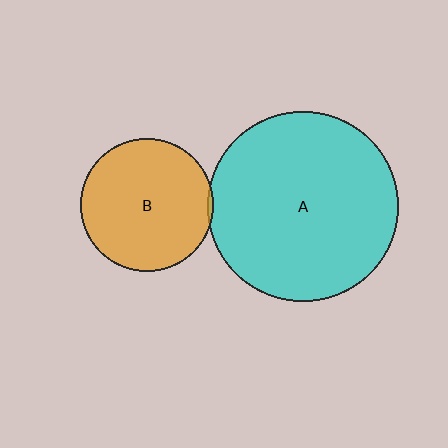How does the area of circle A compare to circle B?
Approximately 2.0 times.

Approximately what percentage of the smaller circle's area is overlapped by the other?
Approximately 5%.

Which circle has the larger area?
Circle A (cyan).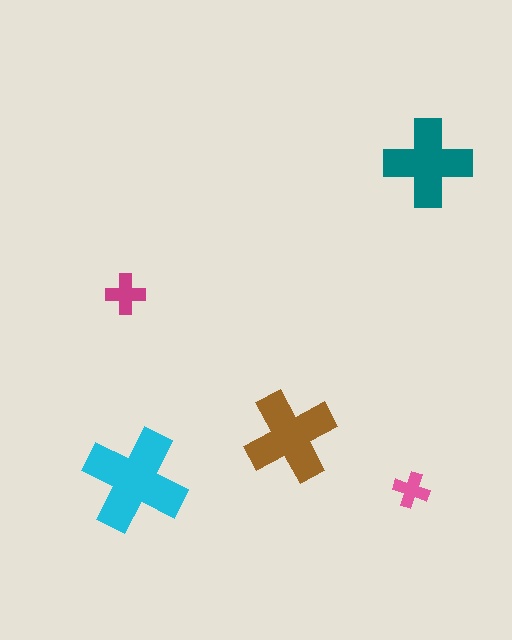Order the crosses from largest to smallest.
the cyan one, the brown one, the teal one, the magenta one, the pink one.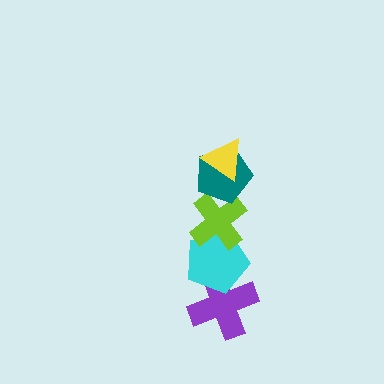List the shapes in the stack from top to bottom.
From top to bottom: the yellow triangle, the teal pentagon, the lime cross, the cyan pentagon, the purple cross.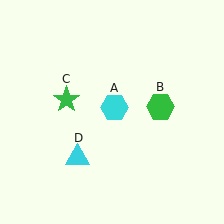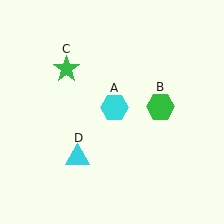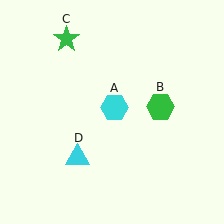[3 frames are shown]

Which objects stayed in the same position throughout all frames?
Cyan hexagon (object A) and green hexagon (object B) and cyan triangle (object D) remained stationary.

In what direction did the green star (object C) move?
The green star (object C) moved up.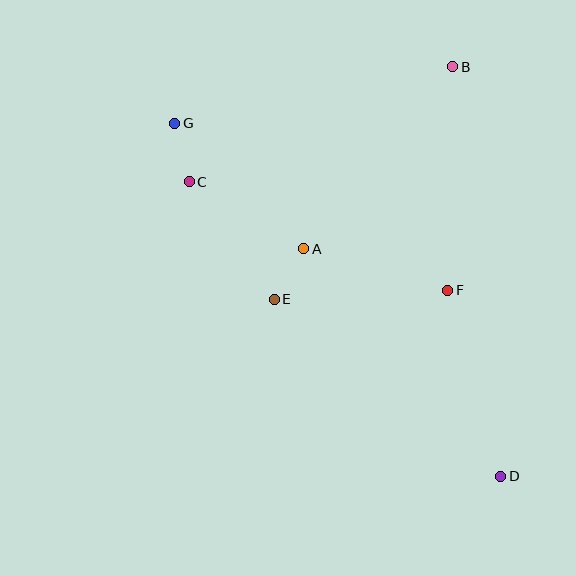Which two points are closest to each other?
Points A and E are closest to each other.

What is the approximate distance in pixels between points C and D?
The distance between C and D is approximately 429 pixels.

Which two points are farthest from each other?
Points D and G are farthest from each other.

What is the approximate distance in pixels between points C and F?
The distance between C and F is approximately 281 pixels.